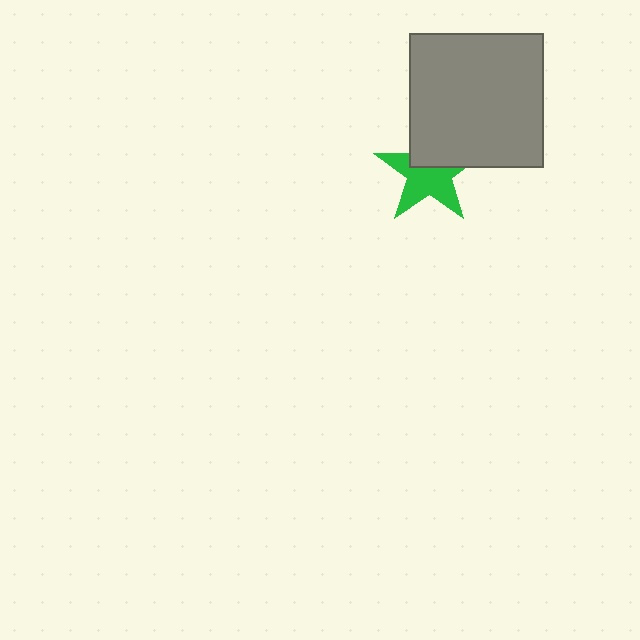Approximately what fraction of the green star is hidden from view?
Roughly 37% of the green star is hidden behind the gray square.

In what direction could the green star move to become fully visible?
The green star could move down. That would shift it out from behind the gray square entirely.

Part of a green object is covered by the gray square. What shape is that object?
It is a star.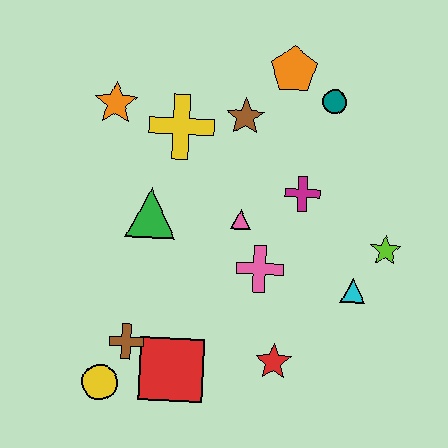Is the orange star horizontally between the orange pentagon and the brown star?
No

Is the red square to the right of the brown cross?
Yes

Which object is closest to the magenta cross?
The pink triangle is closest to the magenta cross.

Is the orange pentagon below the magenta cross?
No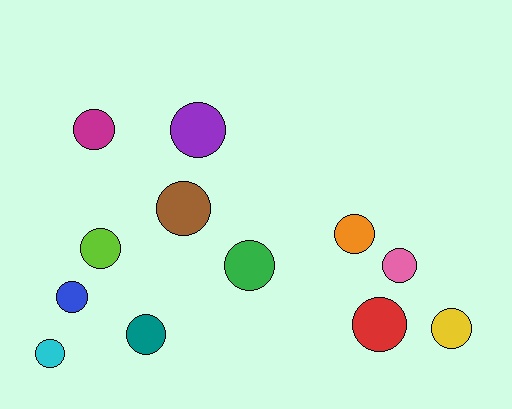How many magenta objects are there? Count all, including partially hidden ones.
There is 1 magenta object.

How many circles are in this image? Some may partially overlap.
There are 12 circles.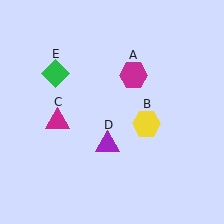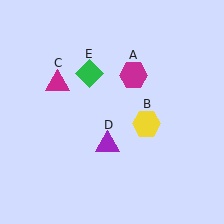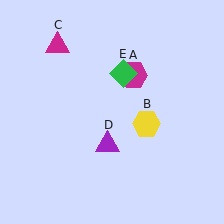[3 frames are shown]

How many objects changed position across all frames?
2 objects changed position: magenta triangle (object C), green diamond (object E).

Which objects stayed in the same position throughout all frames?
Magenta hexagon (object A) and yellow hexagon (object B) and purple triangle (object D) remained stationary.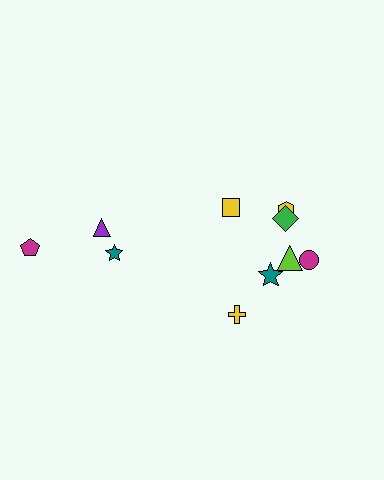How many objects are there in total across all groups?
There are 10 objects.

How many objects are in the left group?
There are 3 objects.